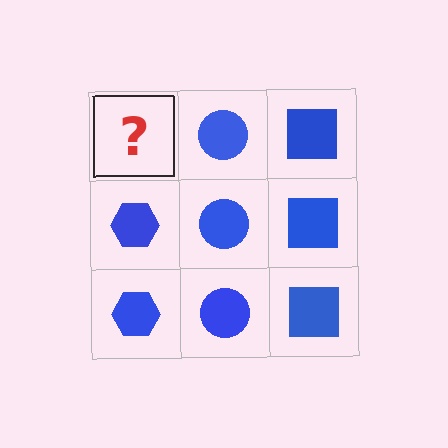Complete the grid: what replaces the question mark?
The question mark should be replaced with a blue hexagon.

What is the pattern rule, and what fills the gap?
The rule is that each column has a consistent shape. The gap should be filled with a blue hexagon.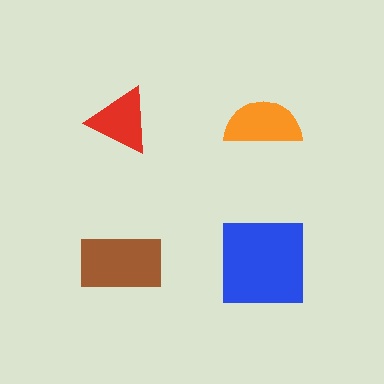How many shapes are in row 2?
2 shapes.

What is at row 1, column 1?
A red triangle.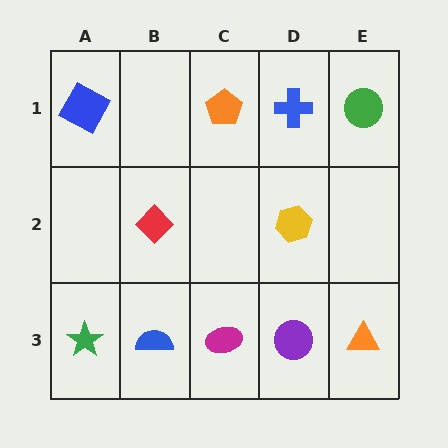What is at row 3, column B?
A blue semicircle.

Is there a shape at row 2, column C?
No, that cell is empty.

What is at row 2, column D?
A yellow hexagon.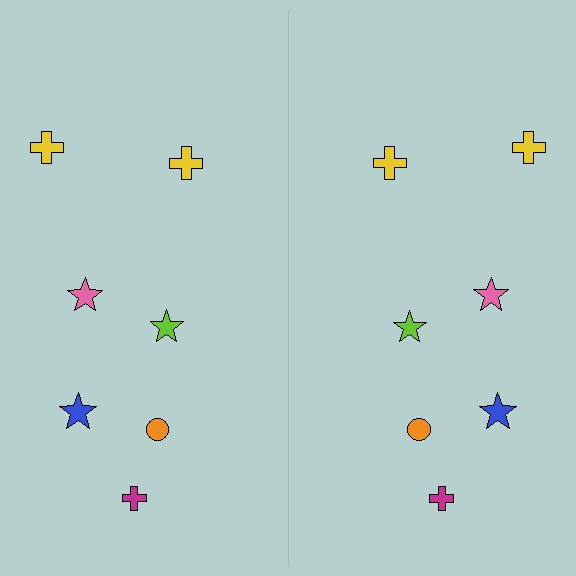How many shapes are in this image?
There are 14 shapes in this image.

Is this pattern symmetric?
Yes, this pattern has bilateral (reflection) symmetry.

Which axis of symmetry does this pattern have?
The pattern has a vertical axis of symmetry running through the center of the image.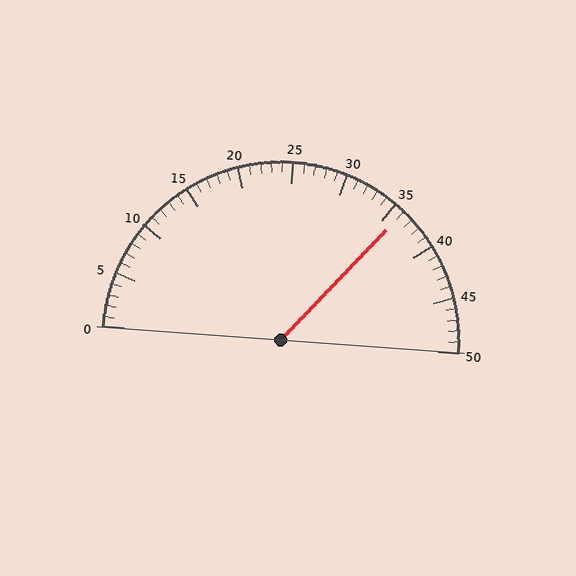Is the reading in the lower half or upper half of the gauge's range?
The reading is in the upper half of the range (0 to 50).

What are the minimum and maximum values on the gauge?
The gauge ranges from 0 to 50.